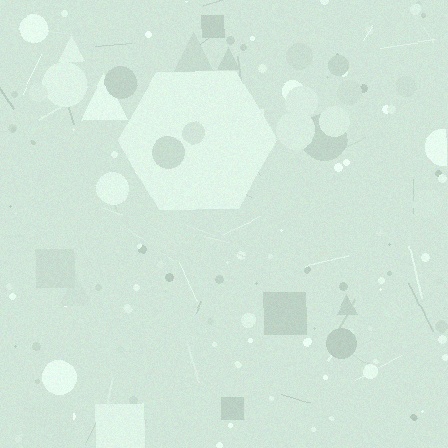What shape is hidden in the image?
A hexagon is hidden in the image.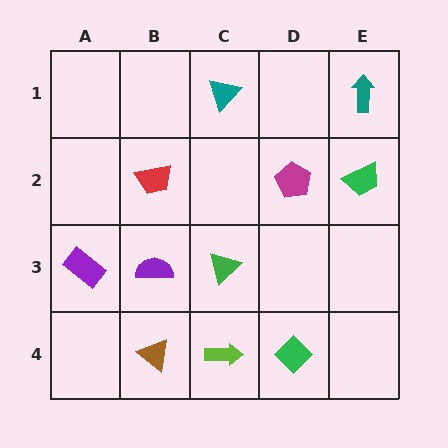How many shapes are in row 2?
3 shapes.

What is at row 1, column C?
A teal triangle.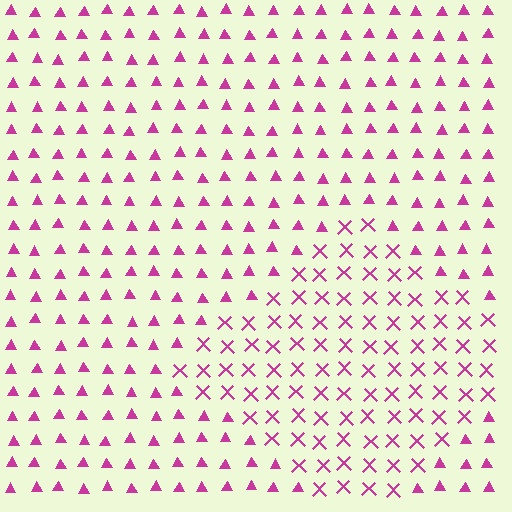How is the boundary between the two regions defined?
The boundary is defined by a change in element shape: X marks inside vs. triangles outside. All elements share the same color and spacing.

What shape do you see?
I see a diamond.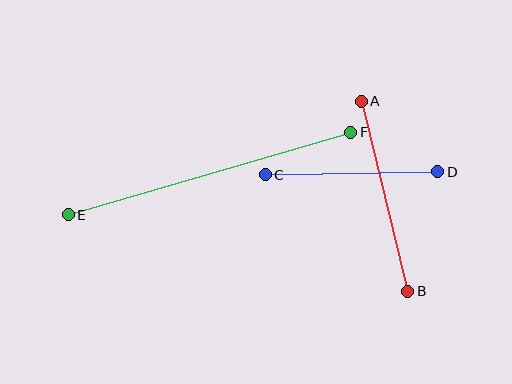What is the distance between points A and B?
The distance is approximately 196 pixels.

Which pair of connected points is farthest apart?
Points E and F are farthest apart.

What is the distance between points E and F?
The distance is approximately 294 pixels.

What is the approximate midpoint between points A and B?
The midpoint is at approximately (385, 196) pixels.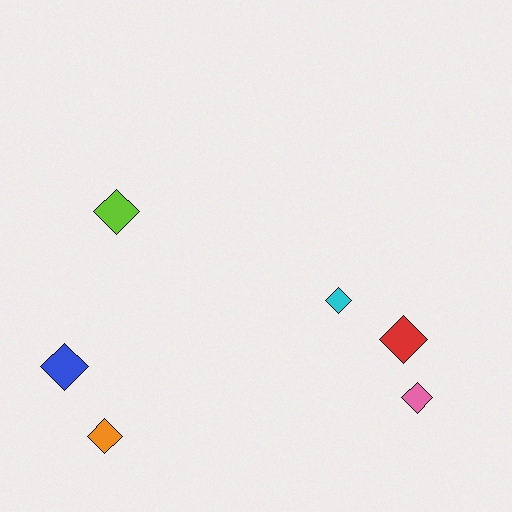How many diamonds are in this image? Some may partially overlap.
There are 6 diamonds.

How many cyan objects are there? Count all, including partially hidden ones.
There is 1 cyan object.